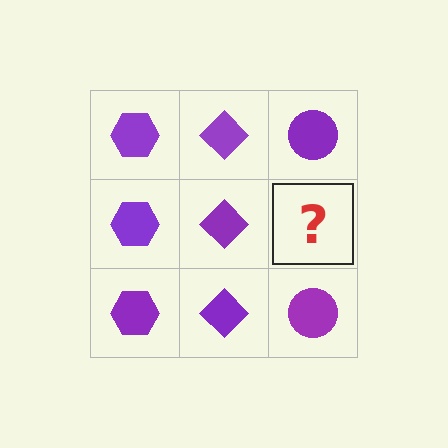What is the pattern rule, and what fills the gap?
The rule is that each column has a consistent shape. The gap should be filled with a purple circle.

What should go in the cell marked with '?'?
The missing cell should contain a purple circle.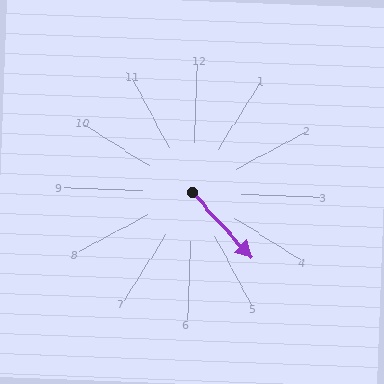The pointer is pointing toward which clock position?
Roughly 5 o'clock.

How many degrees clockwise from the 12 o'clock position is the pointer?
Approximately 136 degrees.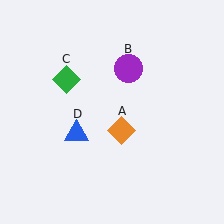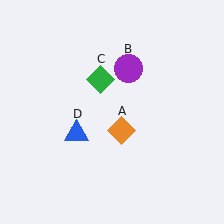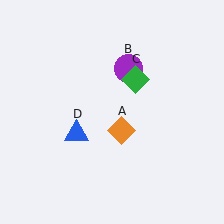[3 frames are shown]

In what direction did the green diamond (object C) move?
The green diamond (object C) moved right.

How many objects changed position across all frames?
1 object changed position: green diamond (object C).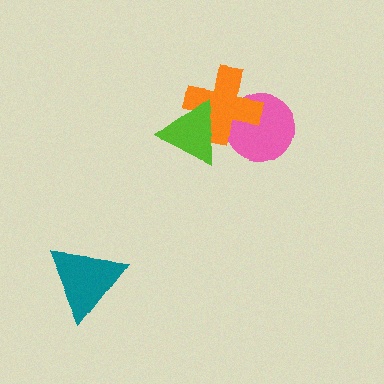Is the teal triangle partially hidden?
No, no other shape covers it.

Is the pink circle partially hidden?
Yes, it is partially covered by another shape.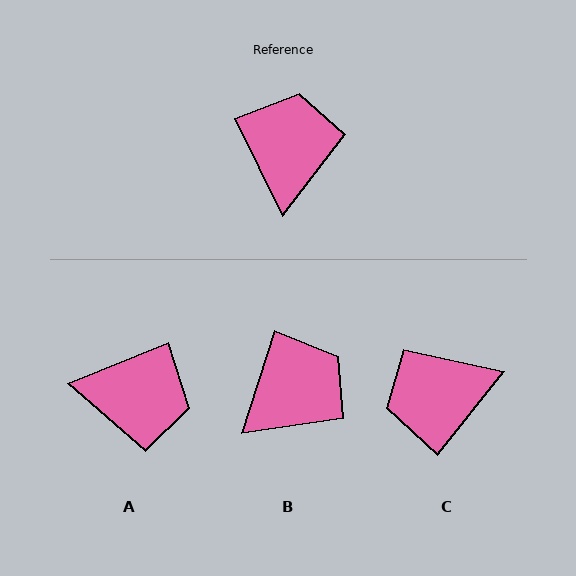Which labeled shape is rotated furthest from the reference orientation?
C, about 115 degrees away.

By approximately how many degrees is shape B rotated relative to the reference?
Approximately 44 degrees clockwise.